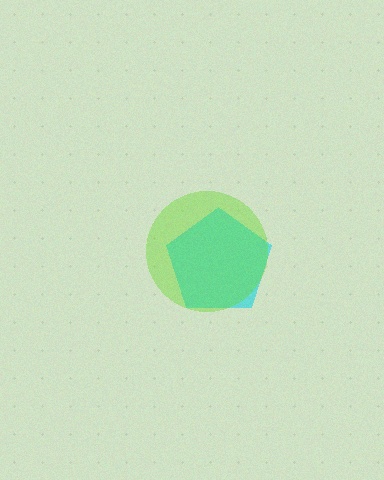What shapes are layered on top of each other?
The layered shapes are: a cyan pentagon, a lime circle.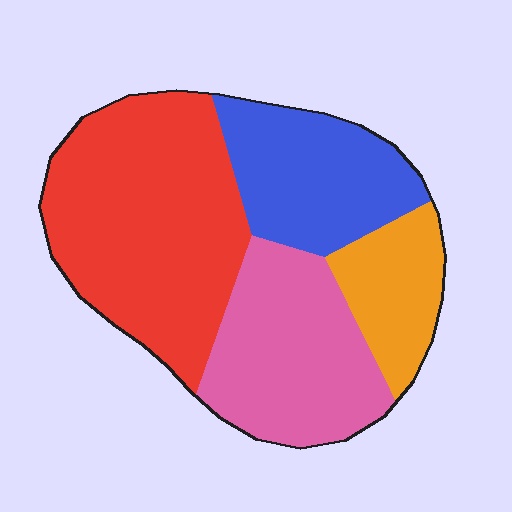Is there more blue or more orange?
Blue.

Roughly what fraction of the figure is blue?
Blue takes up about one fifth (1/5) of the figure.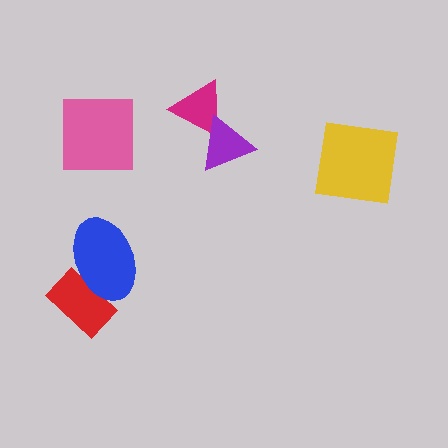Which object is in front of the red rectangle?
The blue ellipse is in front of the red rectangle.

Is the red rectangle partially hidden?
Yes, it is partially covered by another shape.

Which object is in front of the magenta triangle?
The purple triangle is in front of the magenta triangle.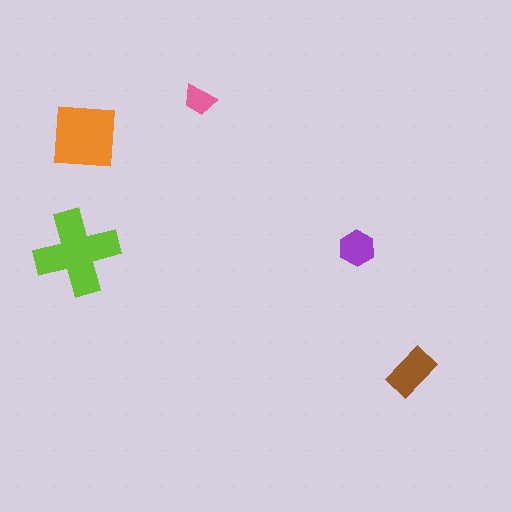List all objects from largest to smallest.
The lime cross, the orange square, the brown rectangle, the purple hexagon, the pink trapezoid.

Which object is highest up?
The pink trapezoid is topmost.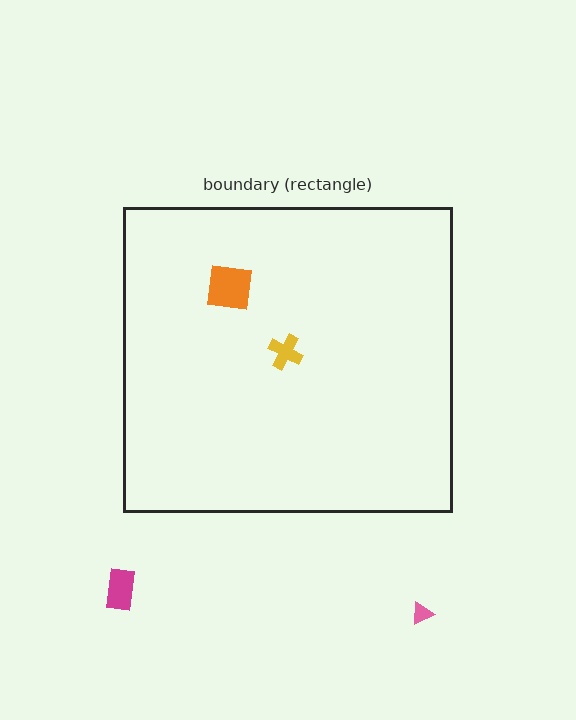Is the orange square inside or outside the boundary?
Inside.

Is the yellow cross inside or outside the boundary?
Inside.